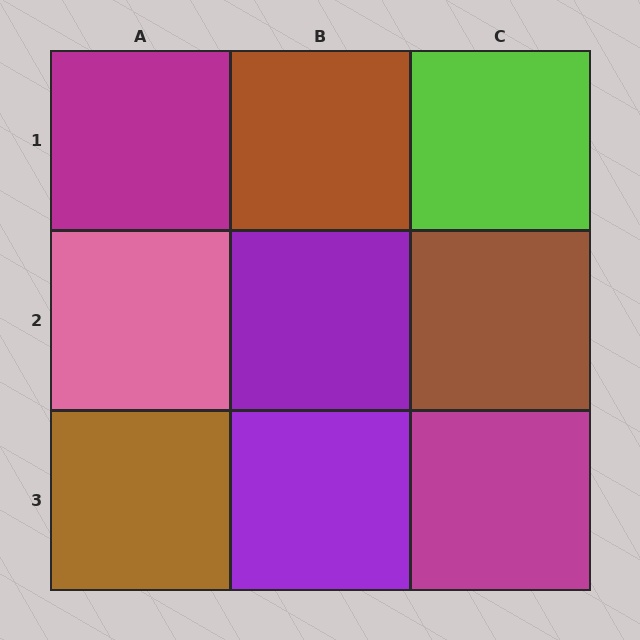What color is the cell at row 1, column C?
Lime.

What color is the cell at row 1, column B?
Brown.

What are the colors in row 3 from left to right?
Brown, purple, magenta.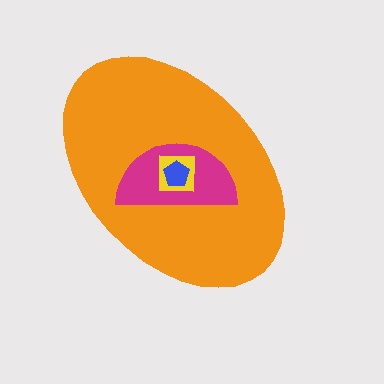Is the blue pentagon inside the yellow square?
Yes.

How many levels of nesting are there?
4.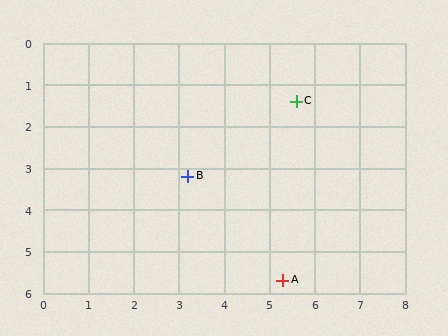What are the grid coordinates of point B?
Point B is at approximately (3.2, 3.2).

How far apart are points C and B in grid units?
Points C and B are about 3.0 grid units apart.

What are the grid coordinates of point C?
Point C is at approximately (5.6, 1.4).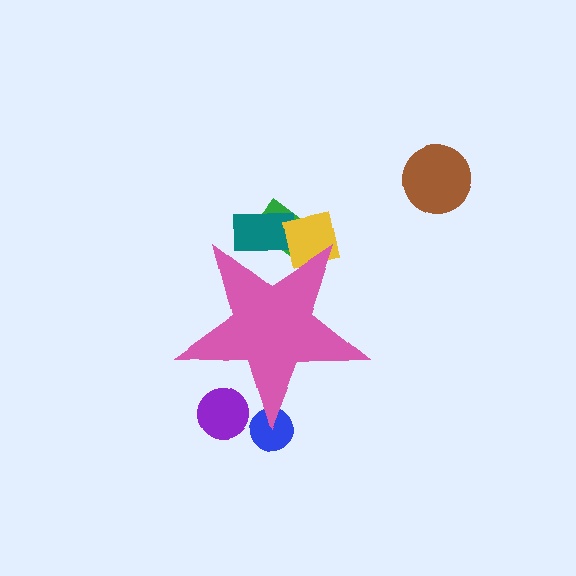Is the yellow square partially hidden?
Yes, the yellow square is partially hidden behind the pink star.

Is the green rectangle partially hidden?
Yes, the green rectangle is partially hidden behind the pink star.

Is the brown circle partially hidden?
No, the brown circle is fully visible.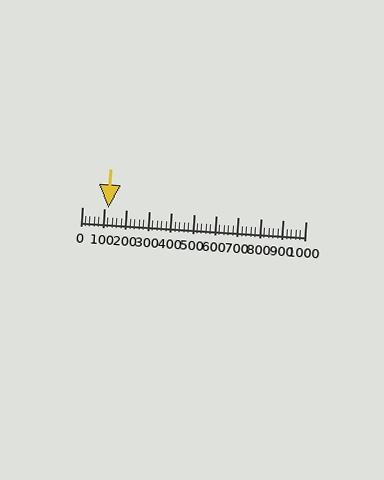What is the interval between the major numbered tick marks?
The major tick marks are spaced 100 units apart.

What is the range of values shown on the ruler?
The ruler shows values from 0 to 1000.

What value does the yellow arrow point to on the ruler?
The yellow arrow points to approximately 120.